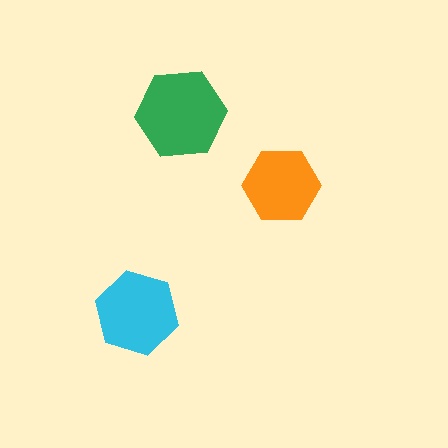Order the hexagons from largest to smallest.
the green one, the cyan one, the orange one.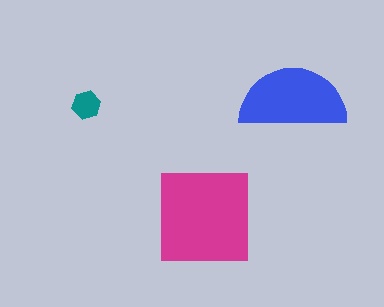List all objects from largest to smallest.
The magenta square, the blue semicircle, the teal hexagon.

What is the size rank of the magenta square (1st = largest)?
1st.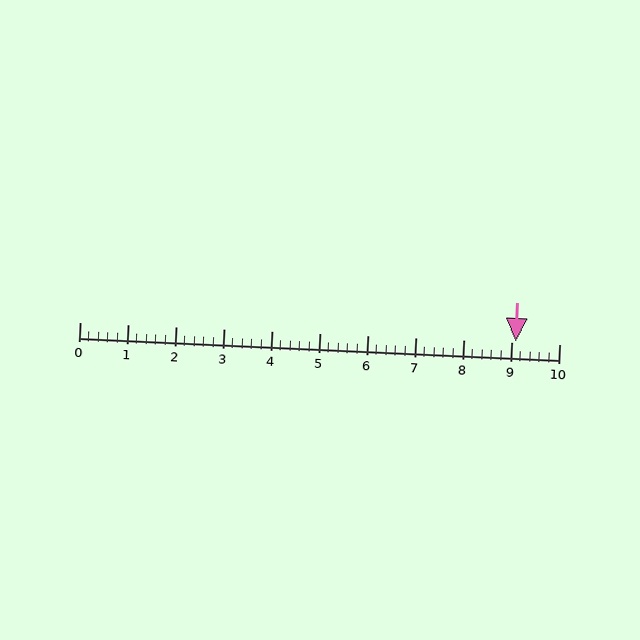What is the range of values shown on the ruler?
The ruler shows values from 0 to 10.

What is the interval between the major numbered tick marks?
The major tick marks are spaced 1 units apart.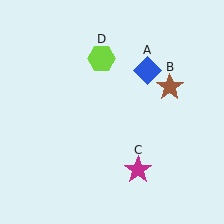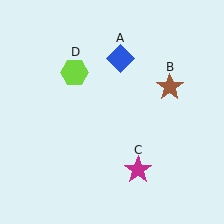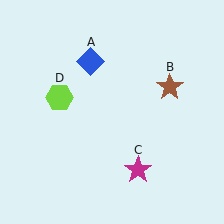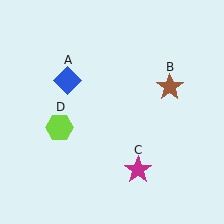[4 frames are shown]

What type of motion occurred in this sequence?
The blue diamond (object A), lime hexagon (object D) rotated counterclockwise around the center of the scene.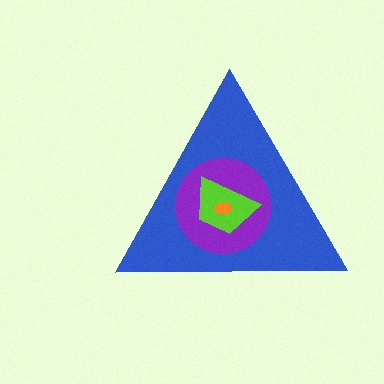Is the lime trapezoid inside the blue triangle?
Yes.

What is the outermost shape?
The blue triangle.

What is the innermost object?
The orange ellipse.